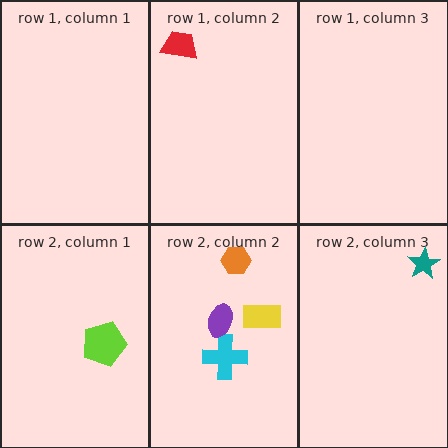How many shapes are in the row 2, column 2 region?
4.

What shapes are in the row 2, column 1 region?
The lime pentagon.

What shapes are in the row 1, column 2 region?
The red trapezoid.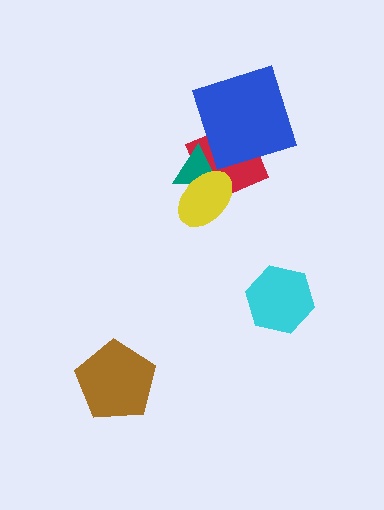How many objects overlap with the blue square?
1 object overlaps with the blue square.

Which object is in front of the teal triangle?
The yellow ellipse is in front of the teal triangle.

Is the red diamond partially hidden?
Yes, it is partially covered by another shape.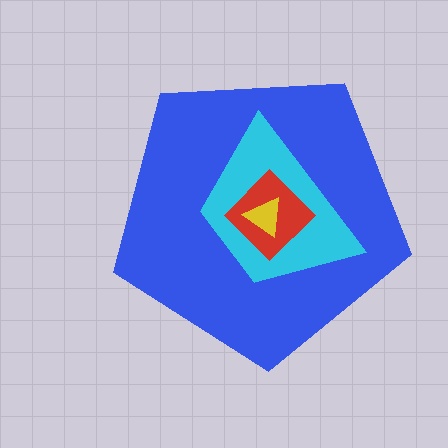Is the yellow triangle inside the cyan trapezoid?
Yes.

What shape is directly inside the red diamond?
The yellow triangle.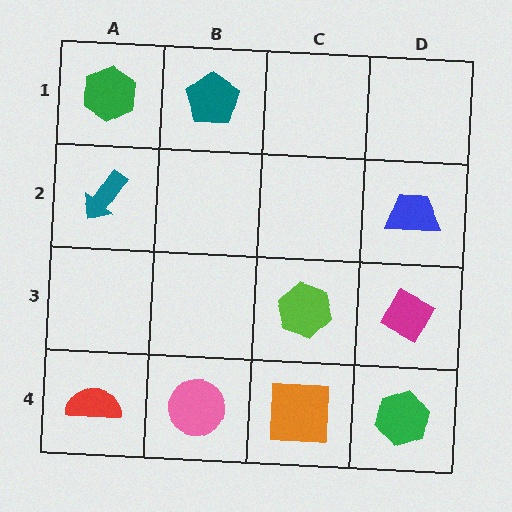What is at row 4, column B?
A pink circle.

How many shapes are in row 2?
2 shapes.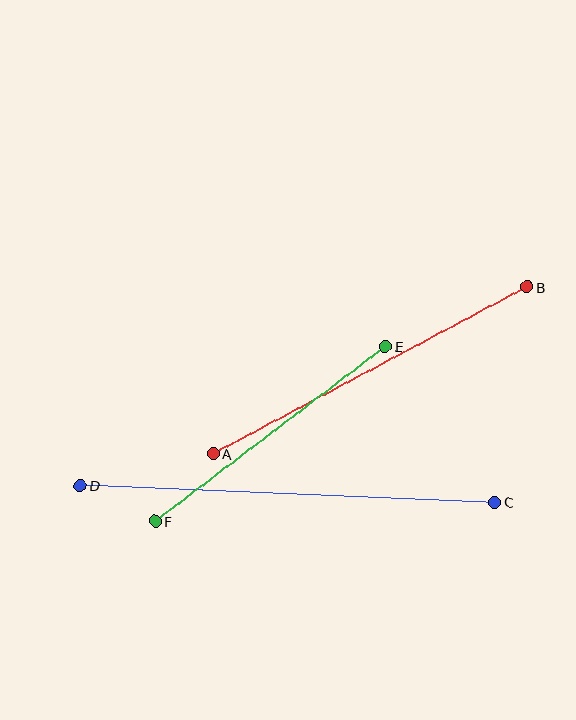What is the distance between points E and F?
The distance is approximately 289 pixels.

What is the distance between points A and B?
The distance is approximately 355 pixels.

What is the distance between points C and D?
The distance is approximately 415 pixels.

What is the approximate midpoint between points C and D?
The midpoint is at approximately (288, 494) pixels.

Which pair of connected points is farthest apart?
Points C and D are farthest apart.